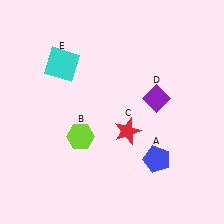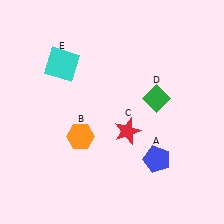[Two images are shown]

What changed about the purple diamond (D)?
In Image 1, D is purple. In Image 2, it changed to green.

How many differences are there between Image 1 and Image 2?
There are 2 differences between the two images.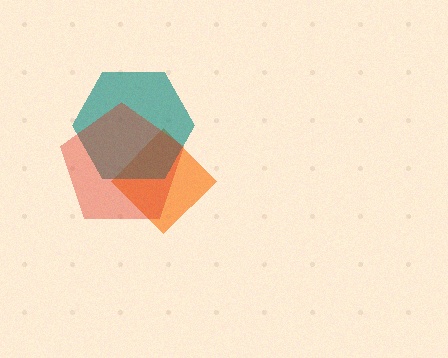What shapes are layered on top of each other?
The layered shapes are: an orange diamond, a teal hexagon, a red pentagon.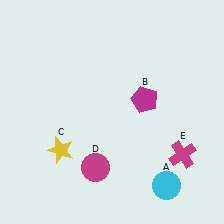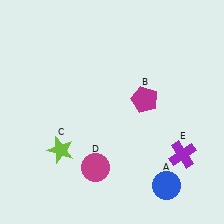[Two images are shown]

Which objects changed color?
A changed from cyan to blue. C changed from yellow to lime. E changed from magenta to purple.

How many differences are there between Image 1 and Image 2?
There are 3 differences between the two images.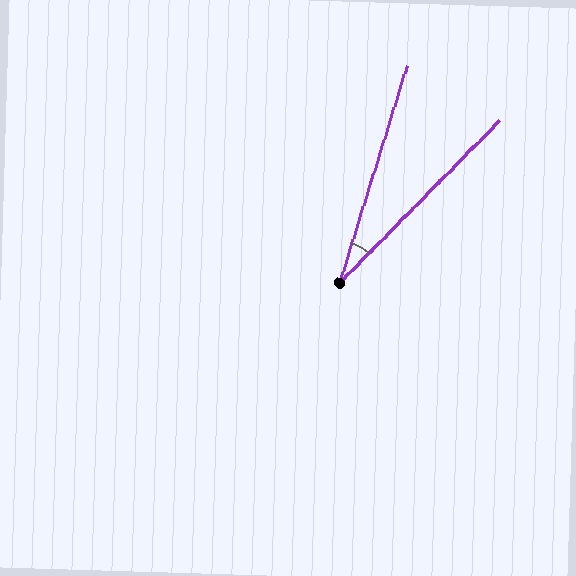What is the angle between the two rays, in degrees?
Approximately 27 degrees.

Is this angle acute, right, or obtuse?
It is acute.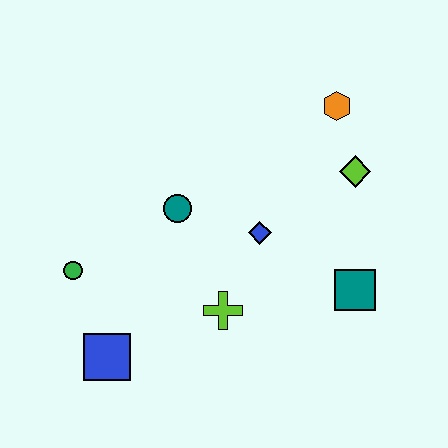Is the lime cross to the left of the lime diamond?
Yes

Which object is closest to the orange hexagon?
The lime diamond is closest to the orange hexagon.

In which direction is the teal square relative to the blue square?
The teal square is to the right of the blue square.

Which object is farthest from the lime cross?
The orange hexagon is farthest from the lime cross.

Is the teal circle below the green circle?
No